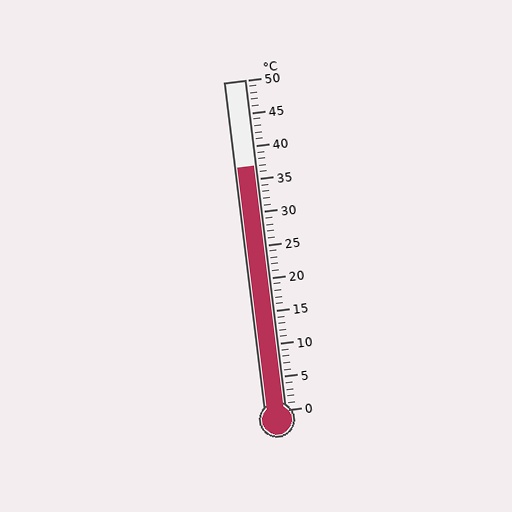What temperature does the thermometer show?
The thermometer shows approximately 37°C.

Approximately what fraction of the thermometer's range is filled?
The thermometer is filled to approximately 75% of its range.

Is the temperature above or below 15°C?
The temperature is above 15°C.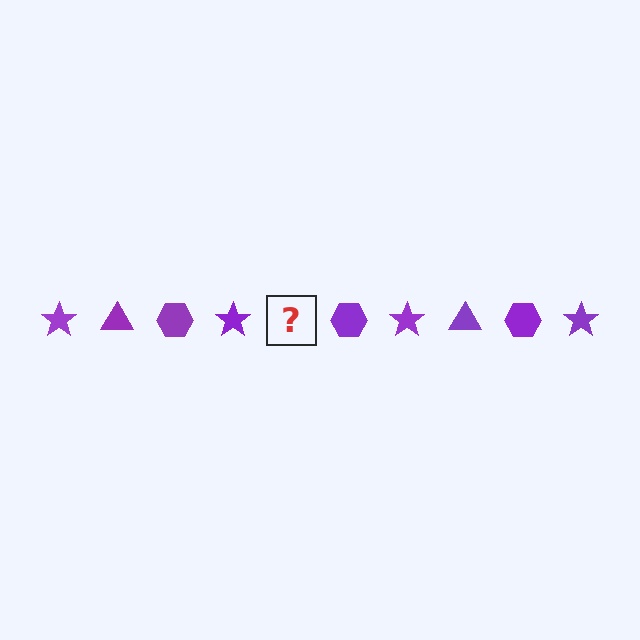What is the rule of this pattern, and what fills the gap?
The rule is that the pattern cycles through star, triangle, hexagon shapes in purple. The gap should be filled with a purple triangle.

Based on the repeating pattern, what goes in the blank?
The blank should be a purple triangle.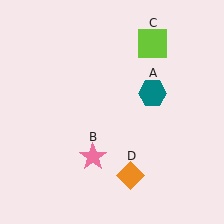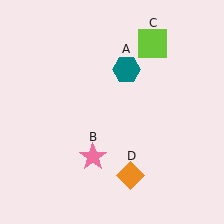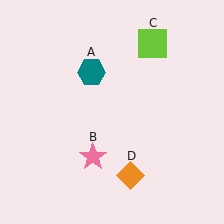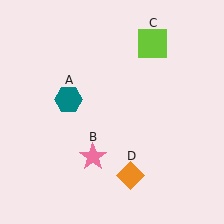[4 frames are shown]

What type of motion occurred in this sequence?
The teal hexagon (object A) rotated counterclockwise around the center of the scene.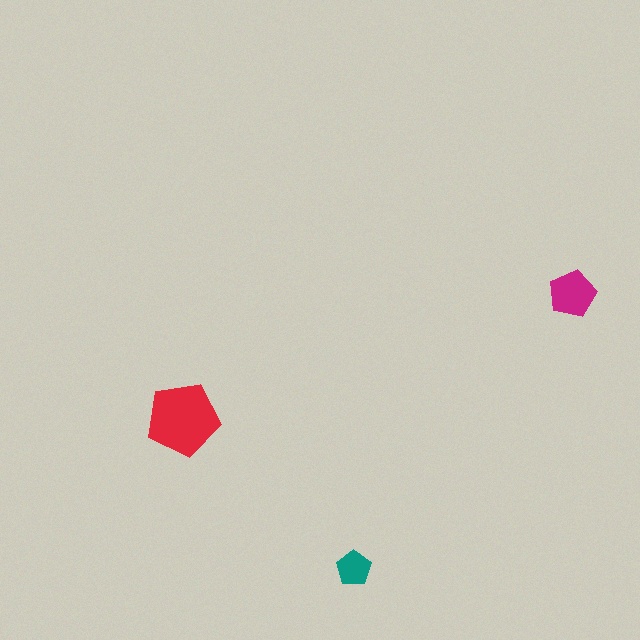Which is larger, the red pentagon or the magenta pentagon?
The red one.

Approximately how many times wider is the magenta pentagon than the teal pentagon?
About 1.5 times wider.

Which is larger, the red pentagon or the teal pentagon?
The red one.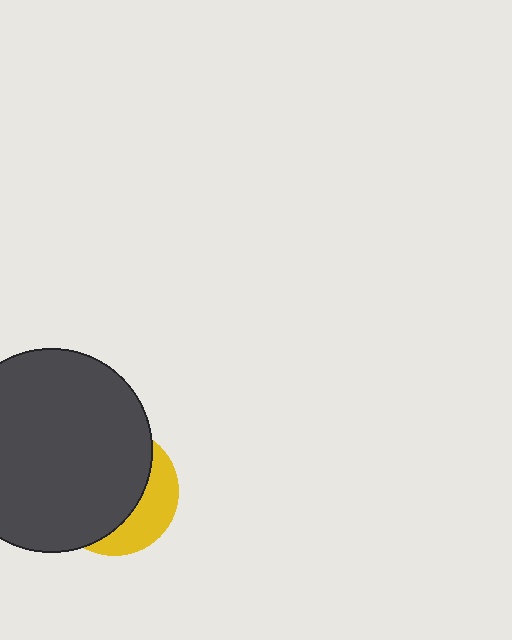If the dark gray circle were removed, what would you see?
You would see the complete yellow circle.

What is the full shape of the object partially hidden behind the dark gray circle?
The partially hidden object is a yellow circle.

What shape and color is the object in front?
The object in front is a dark gray circle.